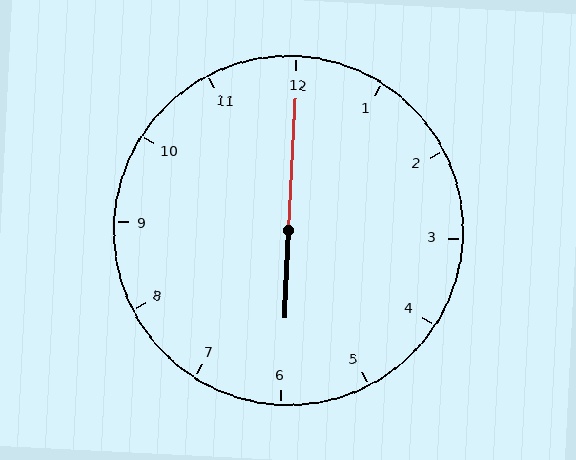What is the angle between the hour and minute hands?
Approximately 180 degrees.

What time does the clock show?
6:00.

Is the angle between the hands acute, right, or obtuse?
It is obtuse.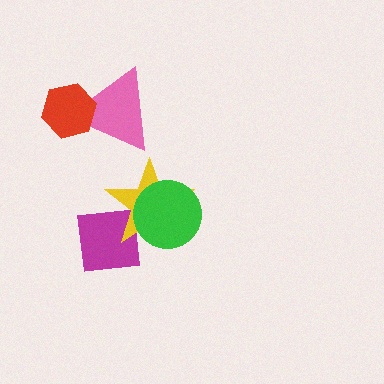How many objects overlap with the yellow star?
2 objects overlap with the yellow star.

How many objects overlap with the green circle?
2 objects overlap with the green circle.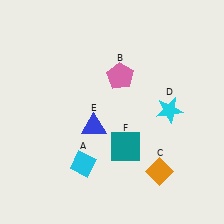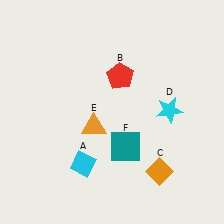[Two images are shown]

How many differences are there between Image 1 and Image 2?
There are 2 differences between the two images.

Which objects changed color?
B changed from pink to red. E changed from blue to orange.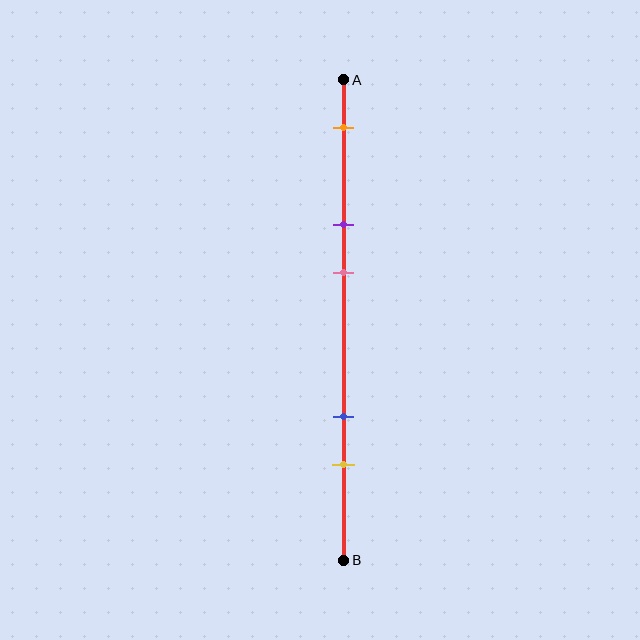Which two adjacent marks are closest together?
The purple and pink marks are the closest adjacent pair.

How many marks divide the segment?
There are 5 marks dividing the segment.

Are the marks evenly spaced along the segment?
No, the marks are not evenly spaced.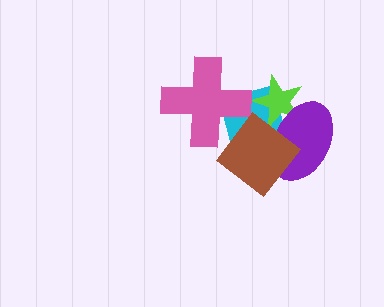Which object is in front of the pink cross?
The brown diamond is in front of the pink cross.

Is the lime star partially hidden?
Yes, it is partially covered by another shape.